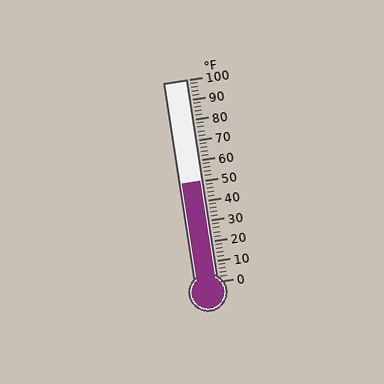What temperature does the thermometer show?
The thermometer shows approximately 50°F.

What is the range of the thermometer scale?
The thermometer scale ranges from 0°F to 100°F.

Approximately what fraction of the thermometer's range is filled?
The thermometer is filled to approximately 50% of its range.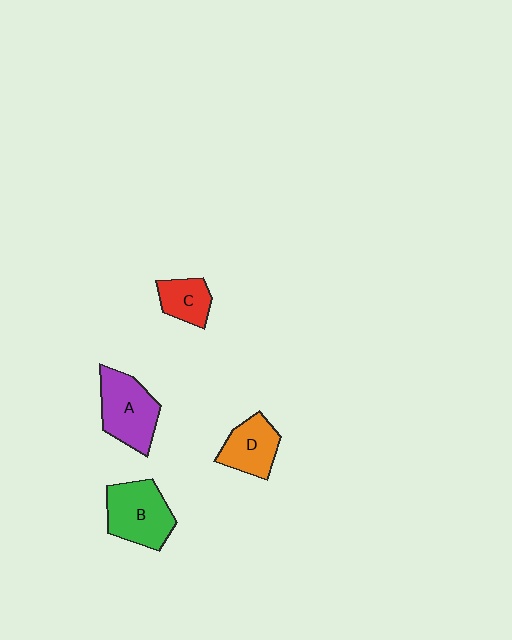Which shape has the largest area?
Shape B (green).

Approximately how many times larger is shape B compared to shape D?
Approximately 1.4 times.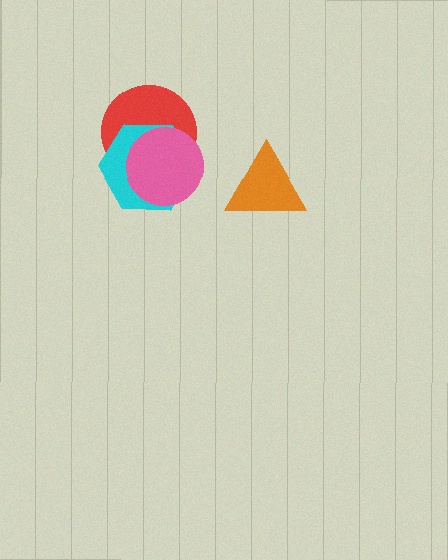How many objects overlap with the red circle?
2 objects overlap with the red circle.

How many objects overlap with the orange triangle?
0 objects overlap with the orange triangle.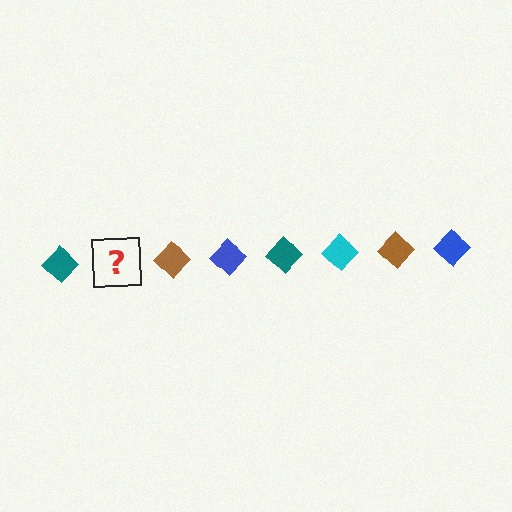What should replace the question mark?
The question mark should be replaced with a cyan diamond.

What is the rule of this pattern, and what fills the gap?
The rule is that the pattern cycles through teal, cyan, brown, blue diamonds. The gap should be filled with a cyan diamond.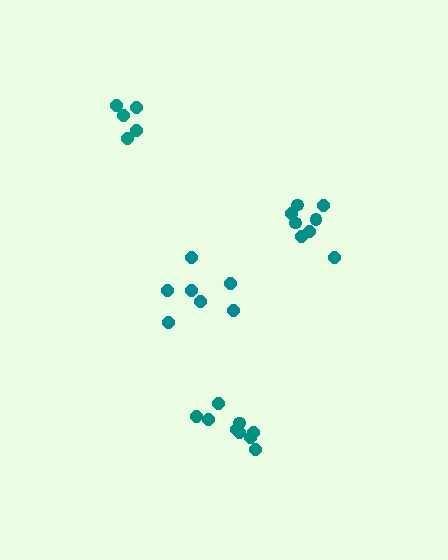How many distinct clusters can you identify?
There are 4 distinct clusters.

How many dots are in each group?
Group 1: 7 dots, Group 2: 5 dots, Group 3: 9 dots, Group 4: 8 dots (29 total).